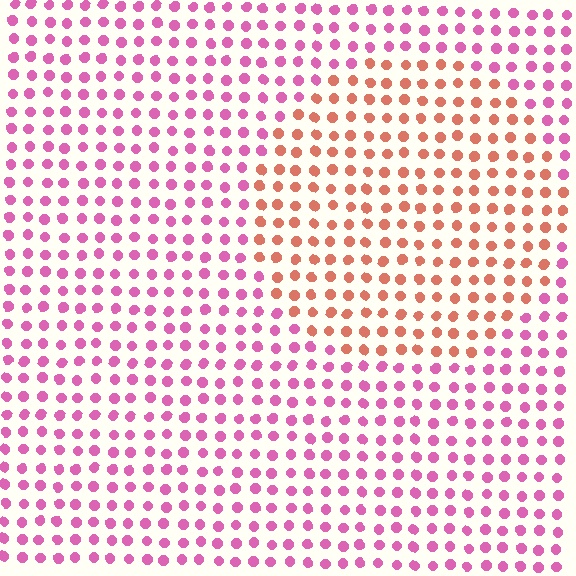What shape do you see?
I see a circle.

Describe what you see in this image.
The image is filled with small pink elements in a uniform arrangement. A circle-shaped region is visible where the elements are tinted to a slightly different hue, forming a subtle color boundary.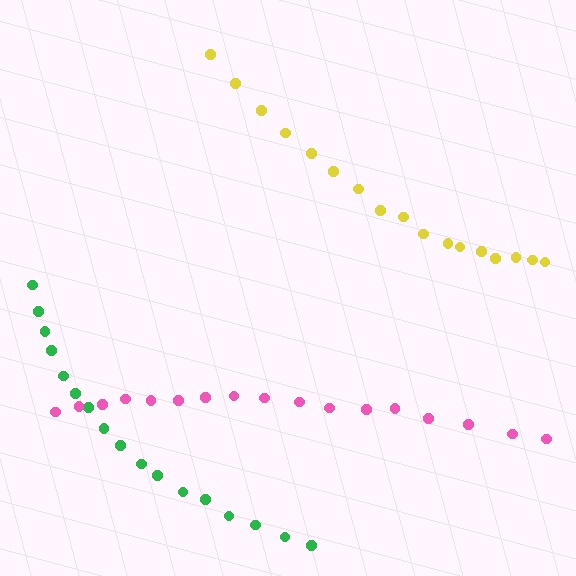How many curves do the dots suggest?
There are 3 distinct paths.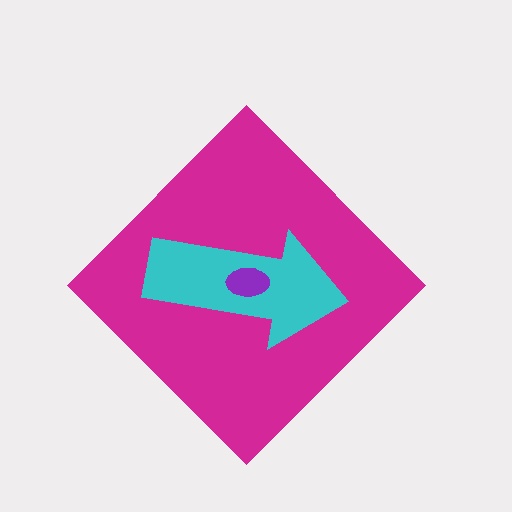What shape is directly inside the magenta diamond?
The cyan arrow.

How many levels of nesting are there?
3.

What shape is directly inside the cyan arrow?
The purple ellipse.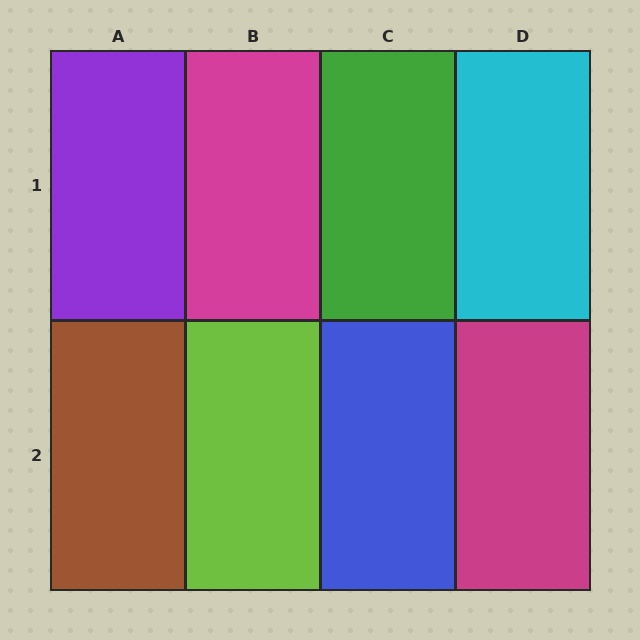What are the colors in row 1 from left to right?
Purple, magenta, green, cyan.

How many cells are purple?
1 cell is purple.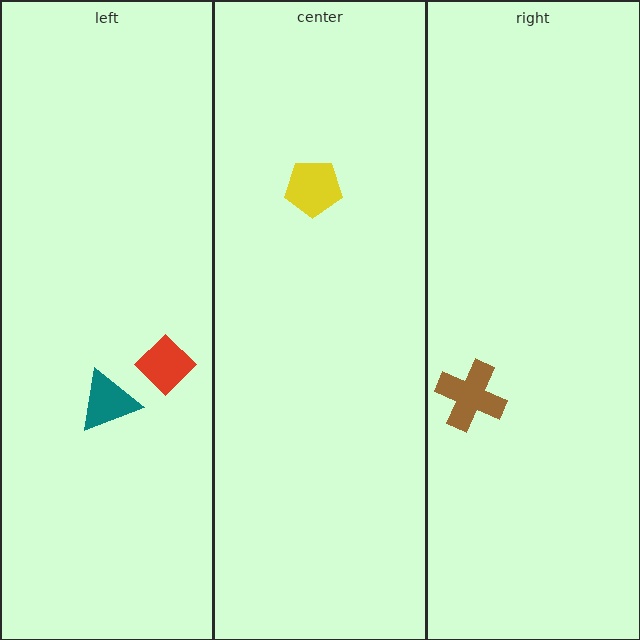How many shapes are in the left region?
2.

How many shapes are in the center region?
1.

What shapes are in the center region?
The yellow pentagon.